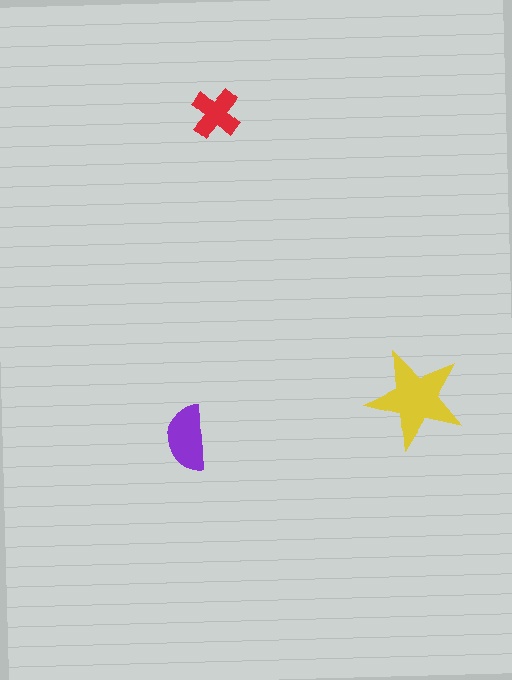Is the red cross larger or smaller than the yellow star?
Smaller.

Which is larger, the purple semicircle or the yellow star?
The yellow star.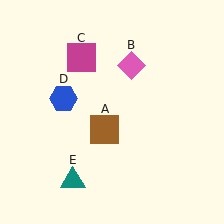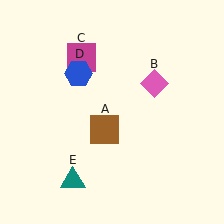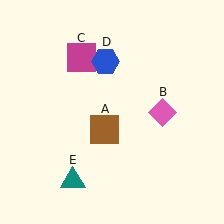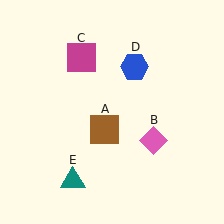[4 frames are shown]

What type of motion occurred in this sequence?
The pink diamond (object B), blue hexagon (object D) rotated clockwise around the center of the scene.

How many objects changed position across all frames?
2 objects changed position: pink diamond (object B), blue hexagon (object D).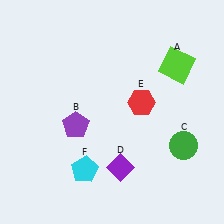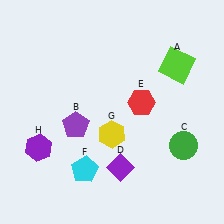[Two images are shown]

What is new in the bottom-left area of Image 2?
A purple hexagon (H) was added in the bottom-left area of Image 2.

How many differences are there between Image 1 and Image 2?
There are 2 differences between the two images.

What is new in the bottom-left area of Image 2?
A yellow hexagon (G) was added in the bottom-left area of Image 2.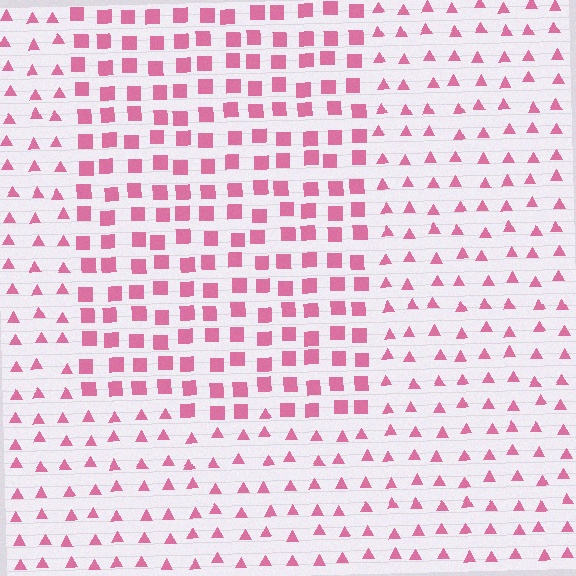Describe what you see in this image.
The image is filled with small pink elements arranged in a uniform grid. A rectangle-shaped region contains squares, while the surrounding area contains triangles. The boundary is defined purely by the change in element shape.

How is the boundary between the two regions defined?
The boundary is defined by a change in element shape: squares inside vs. triangles outside. All elements share the same color and spacing.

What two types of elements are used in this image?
The image uses squares inside the rectangle region and triangles outside it.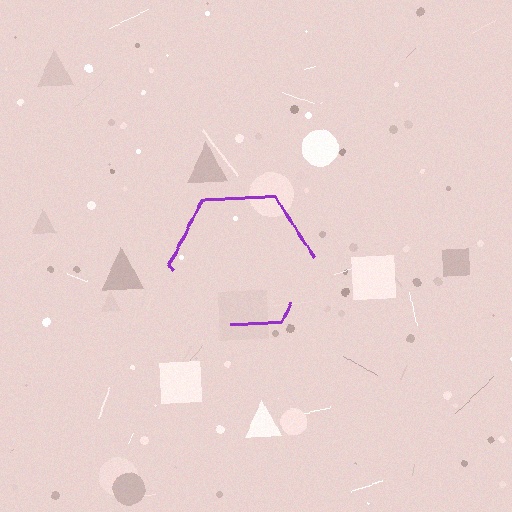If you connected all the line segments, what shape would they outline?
They would outline a hexagon.